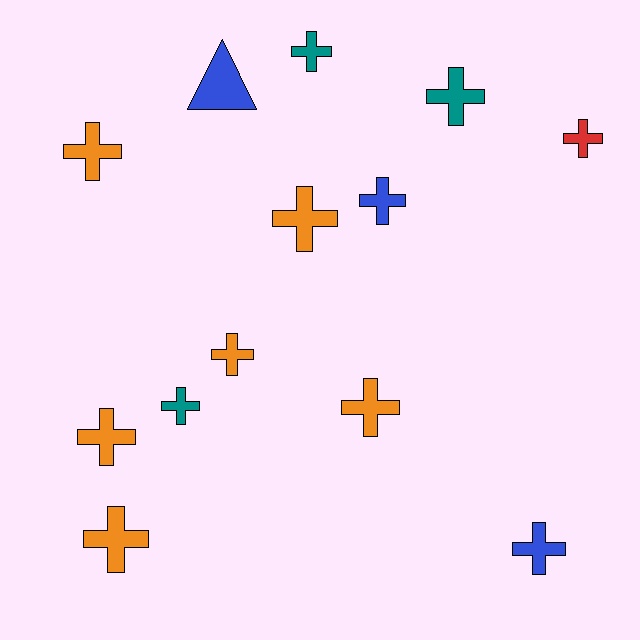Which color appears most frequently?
Orange, with 6 objects.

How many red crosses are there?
There is 1 red cross.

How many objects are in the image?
There are 13 objects.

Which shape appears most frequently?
Cross, with 12 objects.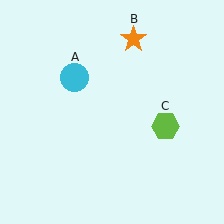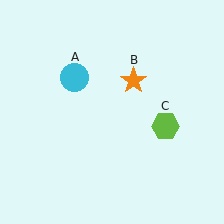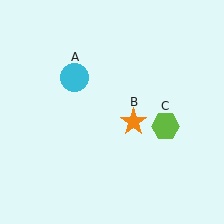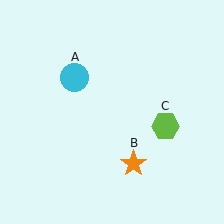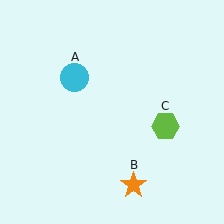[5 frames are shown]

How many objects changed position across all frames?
1 object changed position: orange star (object B).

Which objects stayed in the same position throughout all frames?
Cyan circle (object A) and lime hexagon (object C) remained stationary.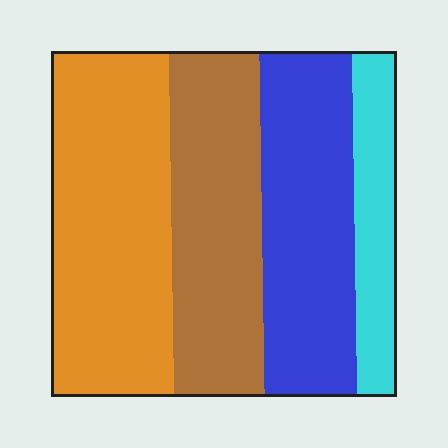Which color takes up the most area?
Orange, at roughly 35%.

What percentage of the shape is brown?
Brown covers 26% of the shape.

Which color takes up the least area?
Cyan, at roughly 10%.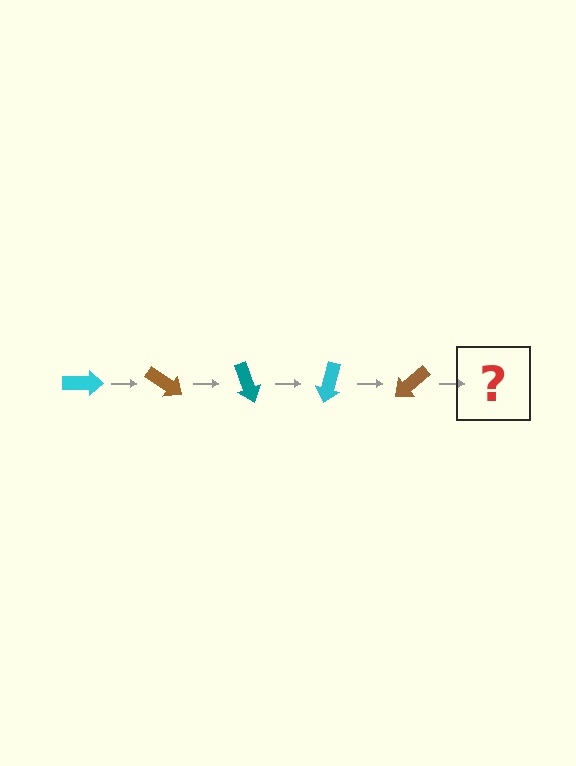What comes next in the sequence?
The next element should be a teal arrow, rotated 175 degrees from the start.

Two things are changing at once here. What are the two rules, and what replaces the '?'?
The two rules are that it rotates 35 degrees each step and the color cycles through cyan, brown, and teal. The '?' should be a teal arrow, rotated 175 degrees from the start.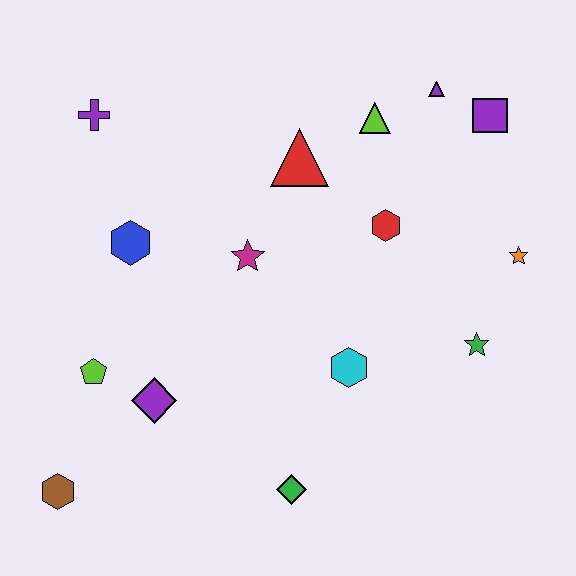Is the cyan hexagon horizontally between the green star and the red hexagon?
No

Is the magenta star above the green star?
Yes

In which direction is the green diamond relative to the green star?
The green diamond is to the left of the green star.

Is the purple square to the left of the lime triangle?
No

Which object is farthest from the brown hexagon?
The purple square is farthest from the brown hexagon.